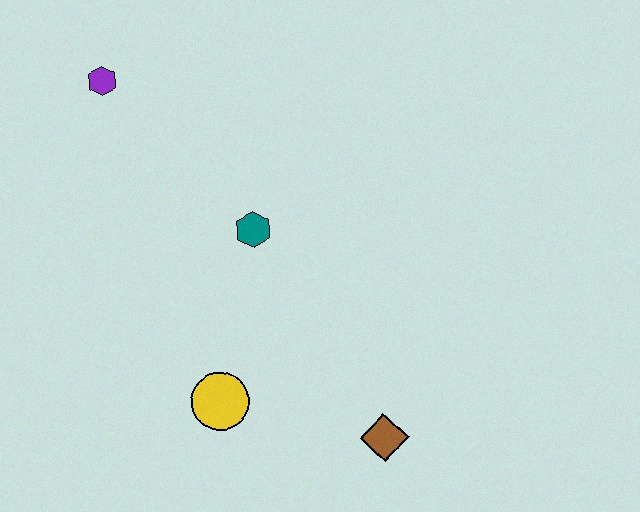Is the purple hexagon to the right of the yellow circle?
No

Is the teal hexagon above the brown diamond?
Yes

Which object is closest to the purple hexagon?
The teal hexagon is closest to the purple hexagon.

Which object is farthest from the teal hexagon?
The brown diamond is farthest from the teal hexagon.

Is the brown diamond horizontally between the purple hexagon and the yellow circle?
No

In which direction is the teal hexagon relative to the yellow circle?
The teal hexagon is above the yellow circle.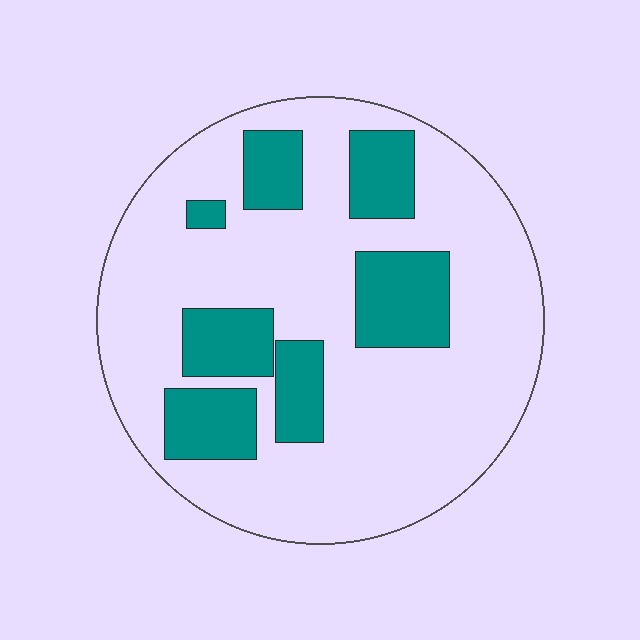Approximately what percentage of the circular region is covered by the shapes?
Approximately 25%.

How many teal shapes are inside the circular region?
7.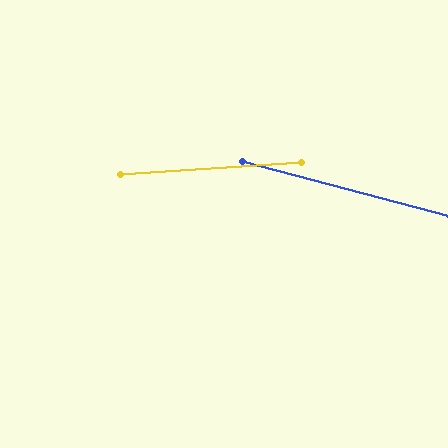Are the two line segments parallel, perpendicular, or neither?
Neither parallel nor perpendicular — they differ by about 19°.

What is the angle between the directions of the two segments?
Approximately 19 degrees.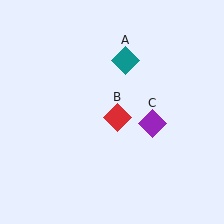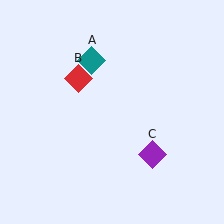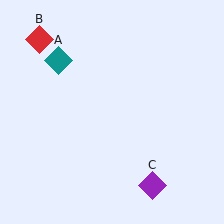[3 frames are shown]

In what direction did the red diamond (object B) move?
The red diamond (object B) moved up and to the left.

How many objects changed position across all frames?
3 objects changed position: teal diamond (object A), red diamond (object B), purple diamond (object C).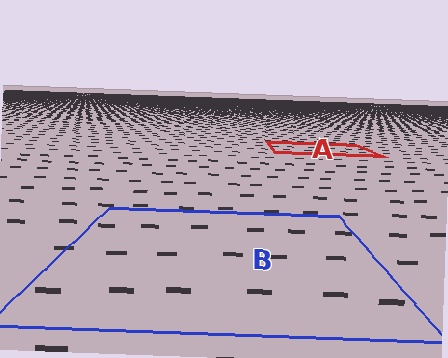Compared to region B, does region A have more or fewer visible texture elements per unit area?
Region A has more texture elements per unit area — they are packed more densely because it is farther away.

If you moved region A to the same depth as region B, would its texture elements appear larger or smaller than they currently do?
They would appear larger. At a closer depth, the same texture elements are projected at a bigger on-screen size.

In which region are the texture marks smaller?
The texture marks are smaller in region A, because it is farther away.